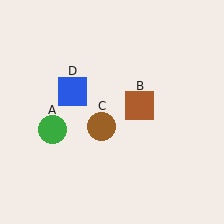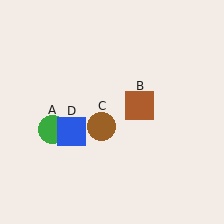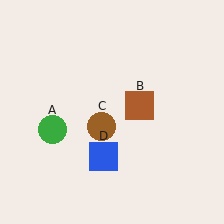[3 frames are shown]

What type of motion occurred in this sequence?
The blue square (object D) rotated counterclockwise around the center of the scene.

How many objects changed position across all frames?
1 object changed position: blue square (object D).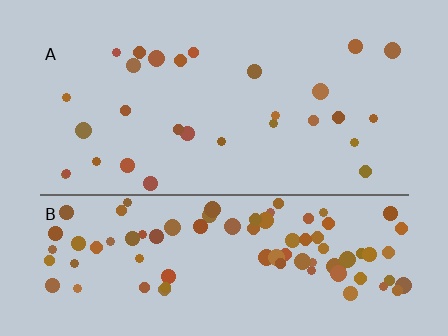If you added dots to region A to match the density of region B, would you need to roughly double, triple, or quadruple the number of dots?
Approximately triple.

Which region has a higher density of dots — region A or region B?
B (the bottom).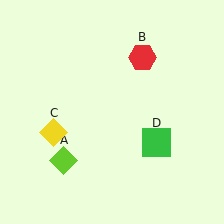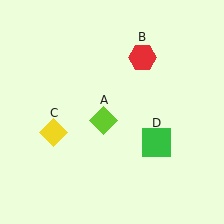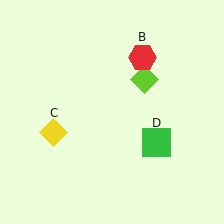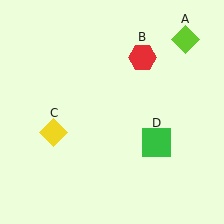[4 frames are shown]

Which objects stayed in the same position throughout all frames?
Red hexagon (object B) and yellow diamond (object C) and green square (object D) remained stationary.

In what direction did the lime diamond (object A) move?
The lime diamond (object A) moved up and to the right.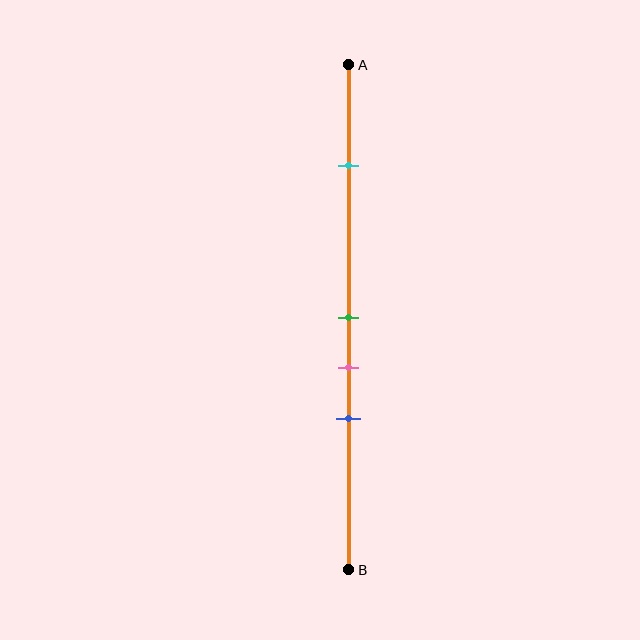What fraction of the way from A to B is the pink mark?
The pink mark is approximately 60% (0.6) of the way from A to B.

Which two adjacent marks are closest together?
The green and pink marks are the closest adjacent pair.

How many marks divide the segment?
There are 4 marks dividing the segment.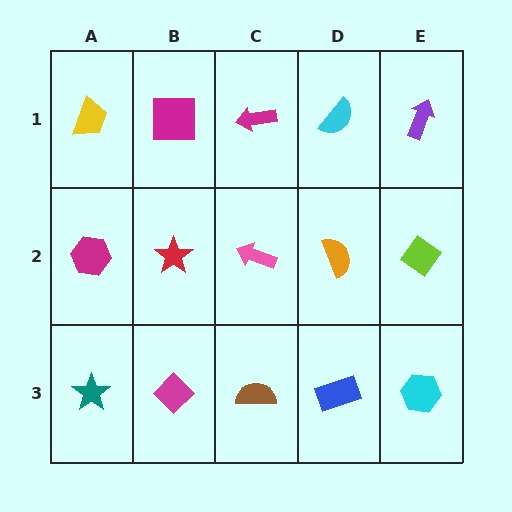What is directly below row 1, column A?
A magenta hexagon.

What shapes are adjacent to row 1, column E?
A lime diamond (row 2, column E), a cyan semicircle (row 1, column D).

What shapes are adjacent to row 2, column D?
A cyan semicircle (row 1, column D), a blue rectangle (row 3, column D), a pink arrow (row 2, column C), a lime diamond (row 2, column E).